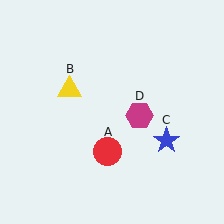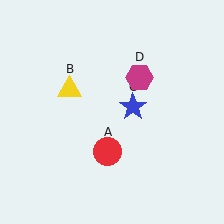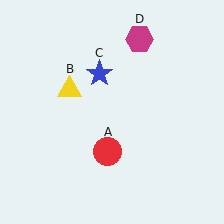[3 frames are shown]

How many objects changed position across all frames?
2 objects changed position: blue star (object C), magenta hexagon (object D).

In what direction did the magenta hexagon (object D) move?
The magenta hexagon (object D) moved up.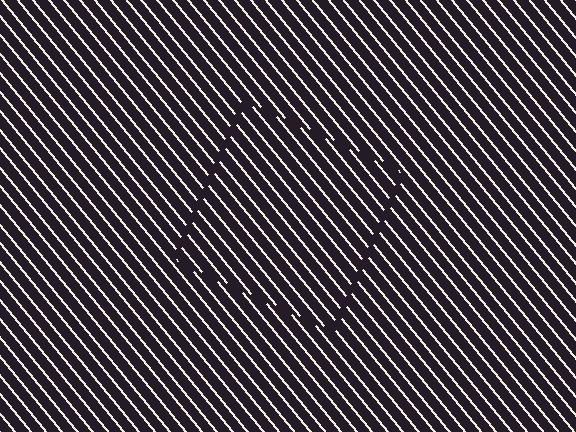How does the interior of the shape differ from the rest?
The interior of the shape contains the same grating, shifted by half a period — the contour is defined by the phase discontinuity where line-ends from the inner and outer gratings abut.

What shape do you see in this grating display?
An illusory square. The interior of the shape contains the same grating, shifted by half a period — the contour is defined by the phase discontinuity where line-ends from the inner and outer gratings abut.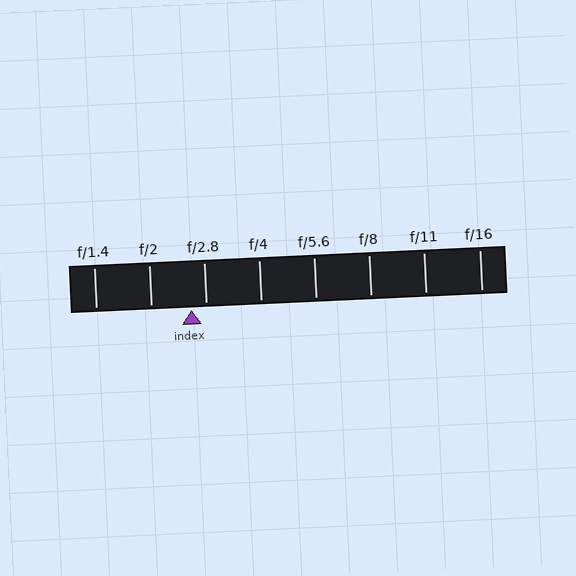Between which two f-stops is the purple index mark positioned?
The index mark is between f/2 and f/2.8.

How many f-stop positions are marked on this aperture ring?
There are 8 f-stop positions marked.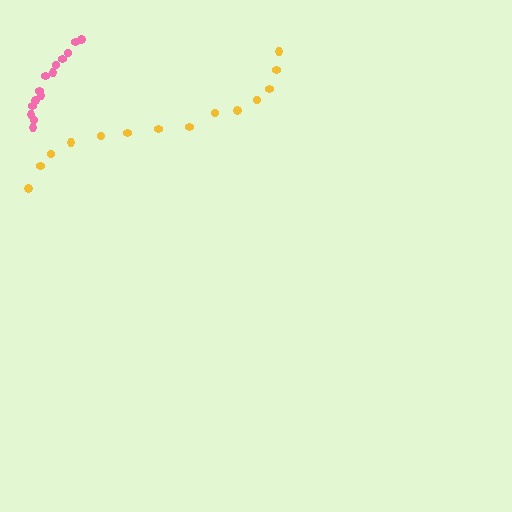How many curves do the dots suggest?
There are 2 distinct paths.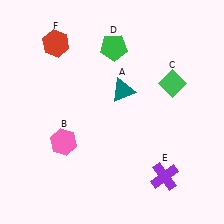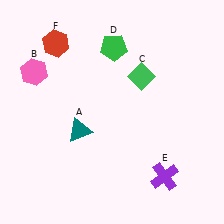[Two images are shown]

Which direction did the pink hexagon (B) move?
The pink hexagon (B) moved up.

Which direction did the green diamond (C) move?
The green diamond (C) moved left.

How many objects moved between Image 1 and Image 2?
3 objects moved between the two images.